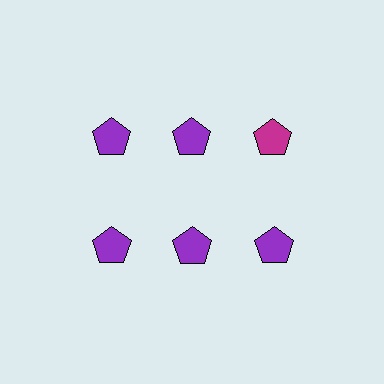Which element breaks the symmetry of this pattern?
The magenta pentagon in the top row, center column breaks the symmetry. All other shapes are purple pentagons.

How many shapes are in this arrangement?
There are 6 shapes arranged in a grid pattern.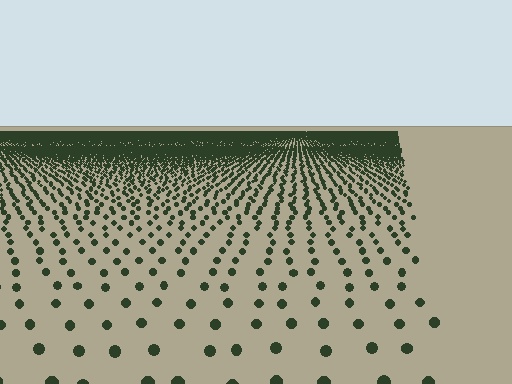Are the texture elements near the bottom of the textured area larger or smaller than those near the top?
Larger. Near the bottom, elements are closer to the viewer and appear at a bigger on-screen size.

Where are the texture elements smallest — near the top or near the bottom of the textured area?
Near the top.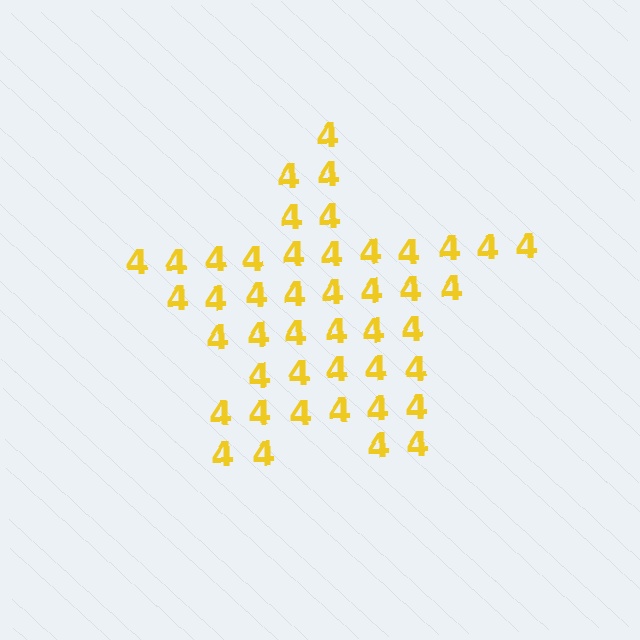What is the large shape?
The large shape is a star.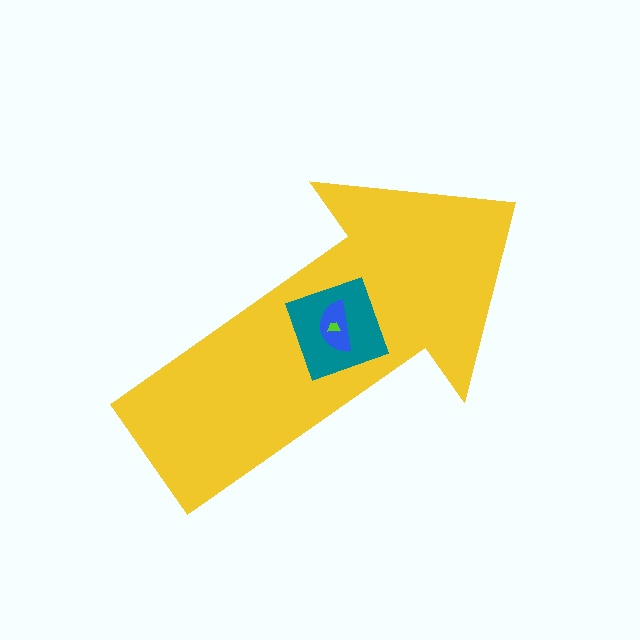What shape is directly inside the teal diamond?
The blue semicircle.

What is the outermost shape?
The yellow arrow.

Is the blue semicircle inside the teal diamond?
Yes.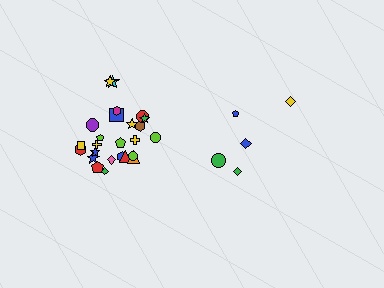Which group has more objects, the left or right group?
The left group.